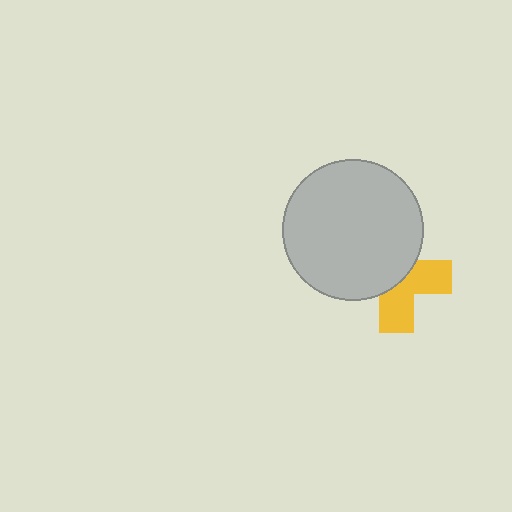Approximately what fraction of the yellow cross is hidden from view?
Roughly 54% of the yellow cross is hidden behind the light gray circle.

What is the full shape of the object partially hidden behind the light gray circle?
The partially hidden object is a yellow cross.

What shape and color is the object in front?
The object in front is a light gray circle.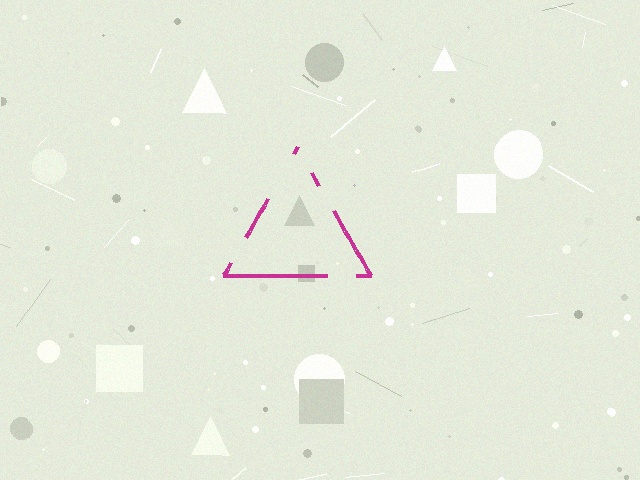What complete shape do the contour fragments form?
The contour fragments form a triangle.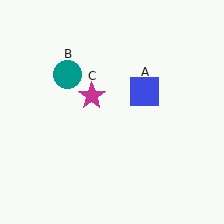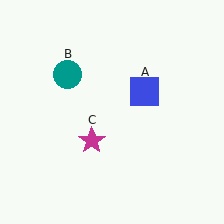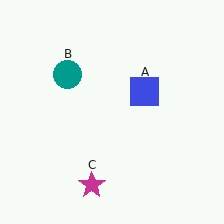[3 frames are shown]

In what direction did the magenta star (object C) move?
The magenta star (object C) moved down.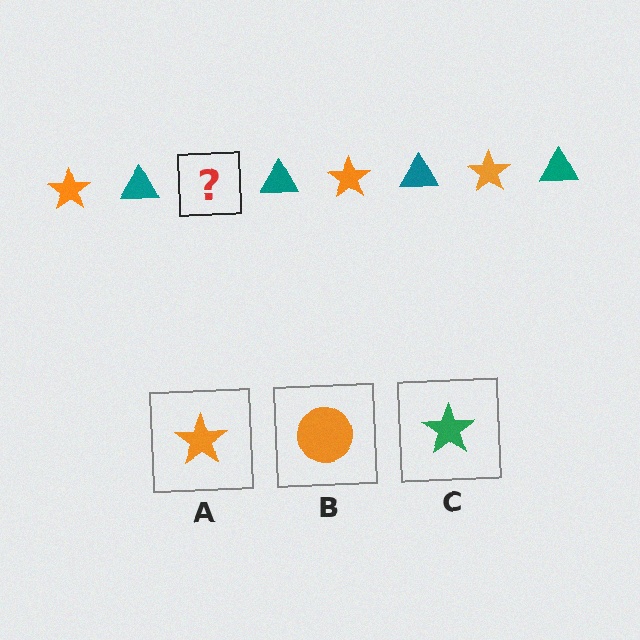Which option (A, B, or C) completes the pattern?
A.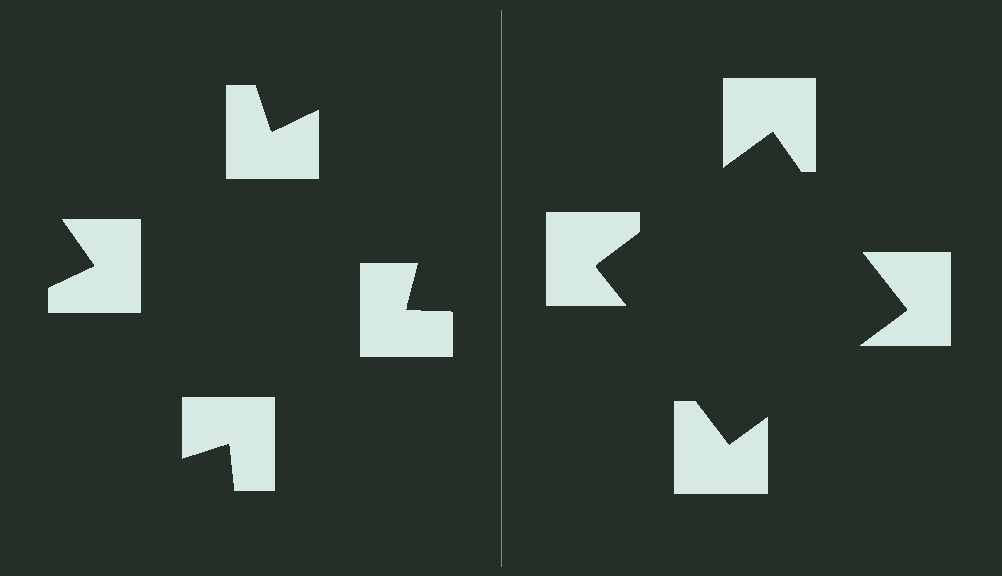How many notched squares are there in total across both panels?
8 — 4 on each side.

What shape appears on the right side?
An illusory square.